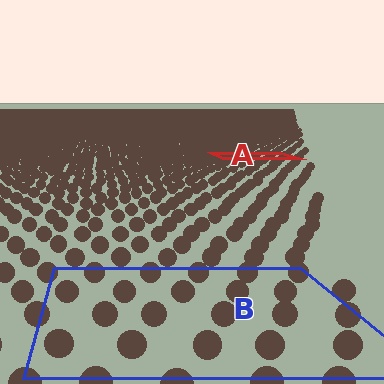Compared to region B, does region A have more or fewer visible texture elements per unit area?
Region A has more texture elements per unit area — they are packed more densely because it is farther away.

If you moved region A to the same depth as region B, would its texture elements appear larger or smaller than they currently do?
They would appear larger. At a closer depth, the same texture elements are projected at a bigger on-screen size.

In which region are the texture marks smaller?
The texture marks are smaller in region A, because it is farther away.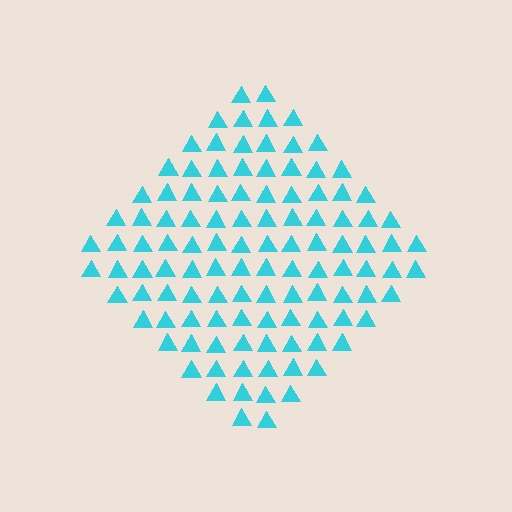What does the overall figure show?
The overall figure shows a diamond.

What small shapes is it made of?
It is made of small triangles.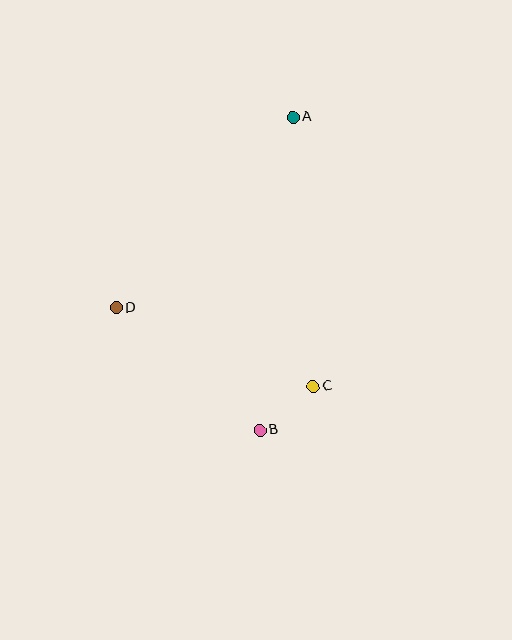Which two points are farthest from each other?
Points A and B are farthest from each other.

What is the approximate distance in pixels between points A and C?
The distance between A and C is approximately 270 pixels.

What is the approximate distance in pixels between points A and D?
The distance between A and D is approximately 260 pixels.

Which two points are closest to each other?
Points B and C are closest to each other.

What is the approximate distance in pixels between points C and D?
The distance between C and D is approximately 212 pixels.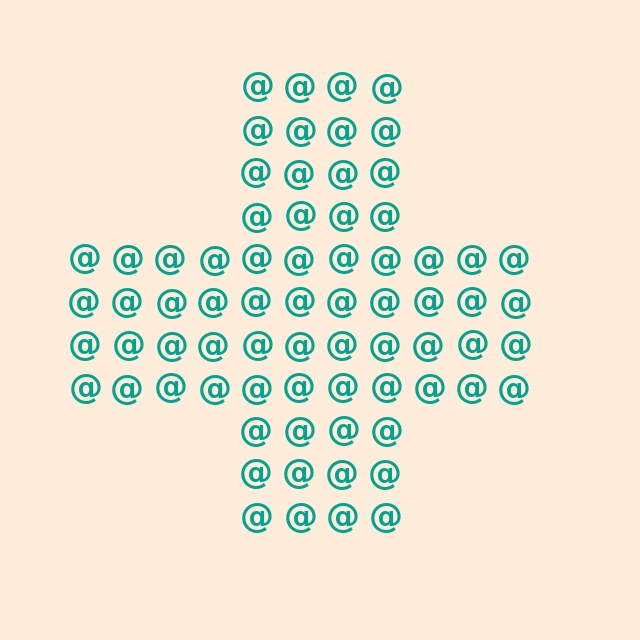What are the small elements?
The small elements are at signs.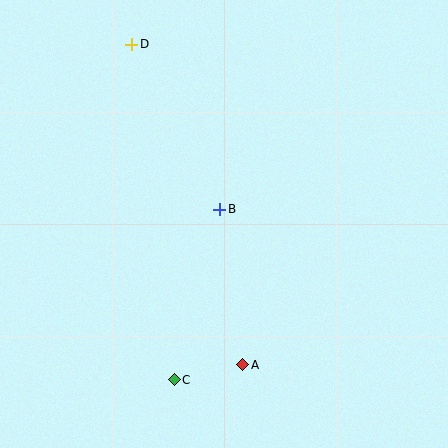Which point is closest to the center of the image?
Point B at (220, 209) is closest to the center.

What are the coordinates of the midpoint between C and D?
The midpoint between C and D is at (153, 212).